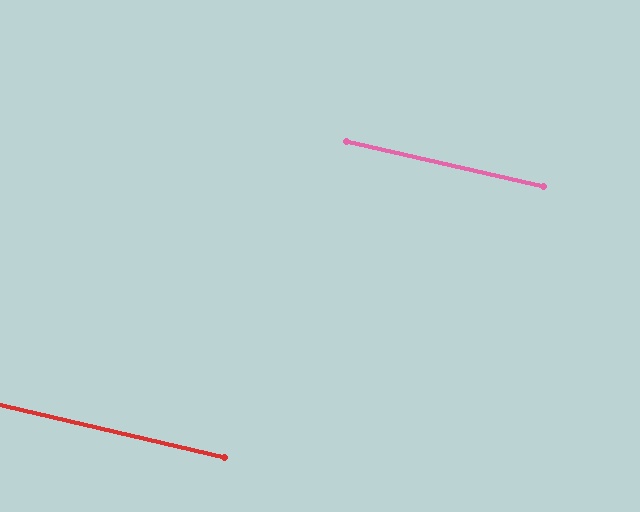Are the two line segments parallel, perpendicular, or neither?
Parallel — their directions differ by only 0.0°.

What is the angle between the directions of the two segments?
Approximately 0 degrees.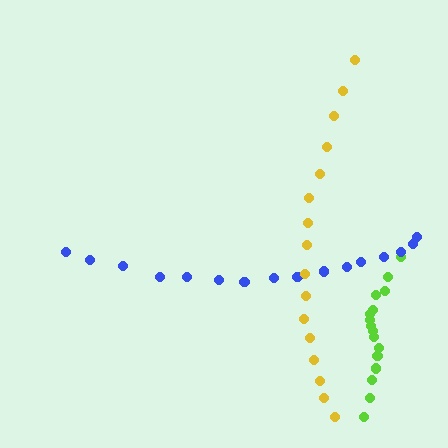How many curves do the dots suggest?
There are 3 distinct paths.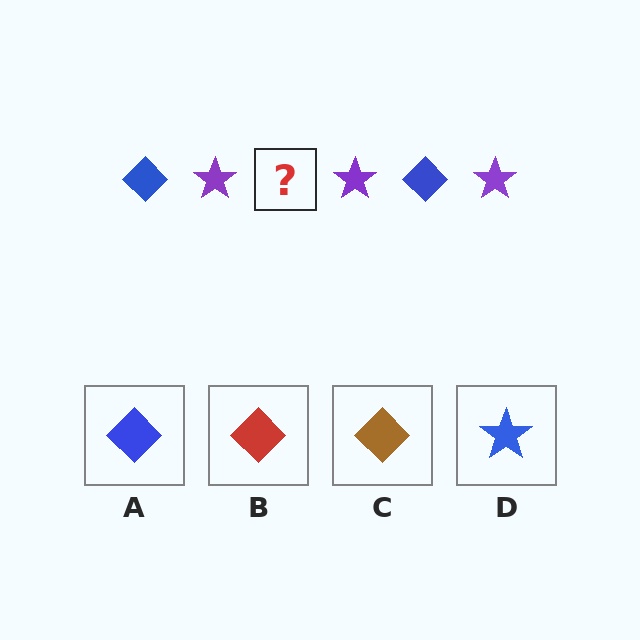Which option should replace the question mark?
Option A.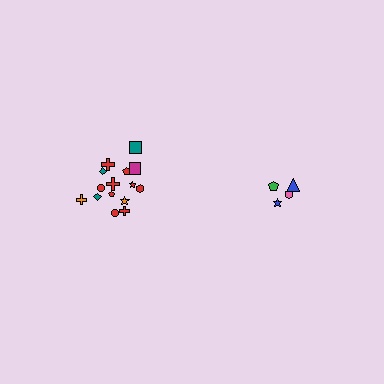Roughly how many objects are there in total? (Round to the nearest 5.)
Roughly 20 objects in total.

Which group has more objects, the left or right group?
The left group.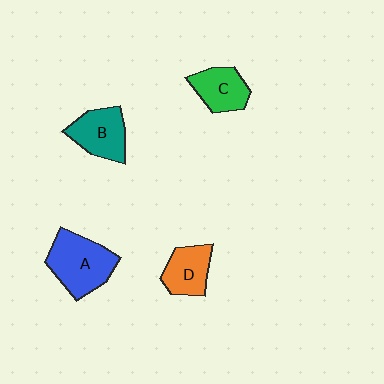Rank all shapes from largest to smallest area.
From largest to smallest: A (blue), B (teal), C (green), D (orange).